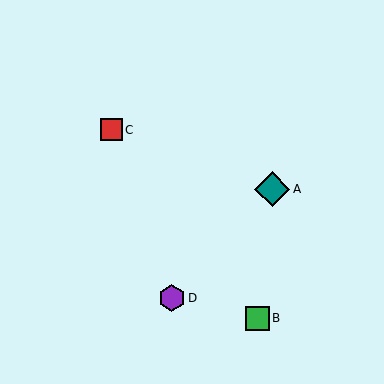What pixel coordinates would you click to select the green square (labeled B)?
Click at (257, 318) to select the green square B.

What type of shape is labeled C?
Shape C is a red square.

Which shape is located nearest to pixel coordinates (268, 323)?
The green square (labeled B) at (257, 318) is nearest to that location.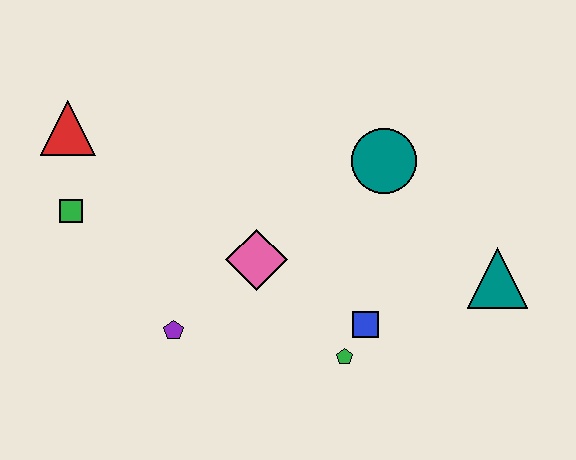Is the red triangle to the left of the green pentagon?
Yes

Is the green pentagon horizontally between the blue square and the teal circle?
No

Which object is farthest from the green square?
The teal triangle is farthest from the green square.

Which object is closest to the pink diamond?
The purple pentagon is closest to the pink diamond.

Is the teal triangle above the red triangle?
No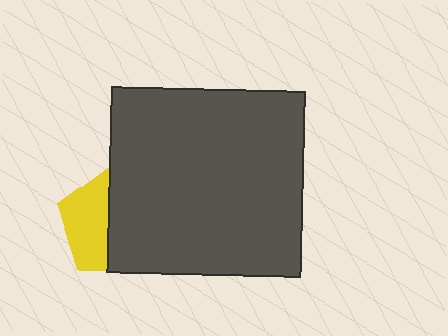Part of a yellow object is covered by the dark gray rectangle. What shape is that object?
It is a pentagon.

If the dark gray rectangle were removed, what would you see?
You would see the complete yellow pentagon.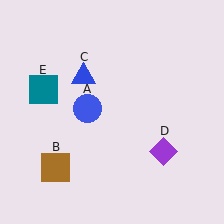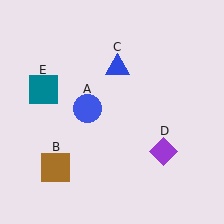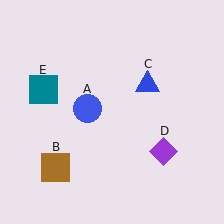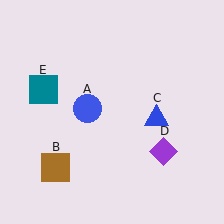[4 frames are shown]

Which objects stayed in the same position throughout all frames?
Blue circle (object A) and brown square (object B) and purple diamond (object D) and teal square (object E) remained stationary.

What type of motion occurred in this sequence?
The blue triangle (object C) rotated clockwise around the center of the scene.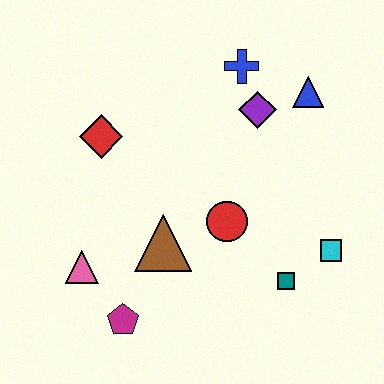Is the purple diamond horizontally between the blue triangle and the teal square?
No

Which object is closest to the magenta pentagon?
The pink triangle is closest to the magenta pentagon.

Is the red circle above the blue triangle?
No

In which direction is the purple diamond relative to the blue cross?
The purple diamond is below the blue cross.